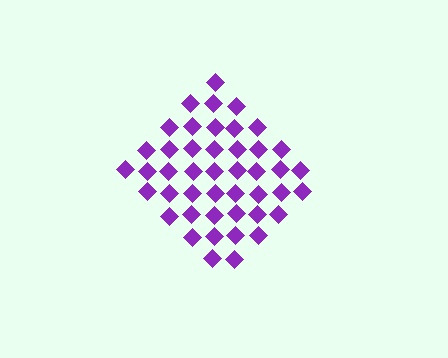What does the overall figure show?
The overall figure shows a diamond.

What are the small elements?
The small elements are diamonds.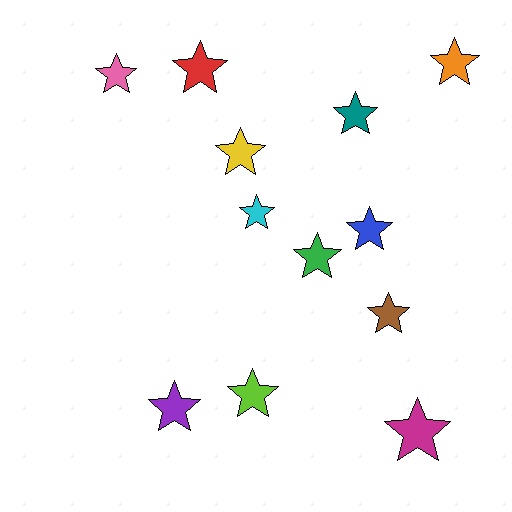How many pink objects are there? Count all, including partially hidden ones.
There is 1 pink object.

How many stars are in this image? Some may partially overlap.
There are 12 stars.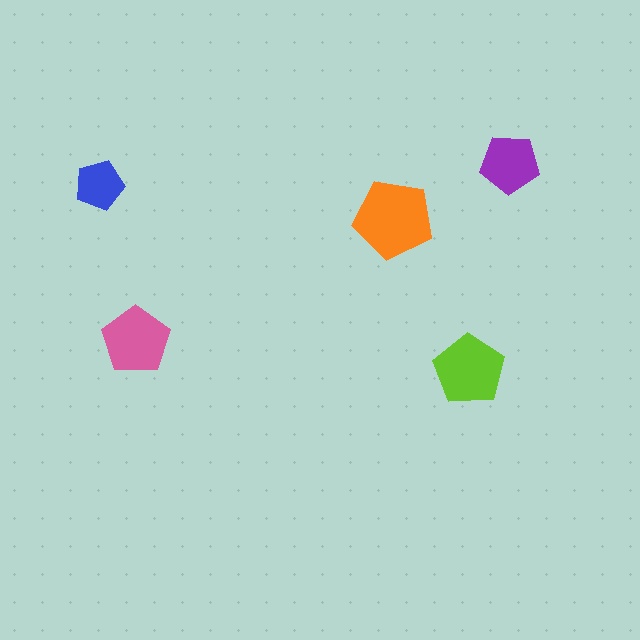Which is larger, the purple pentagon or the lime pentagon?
The lime one.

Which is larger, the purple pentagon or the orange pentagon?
The orange one.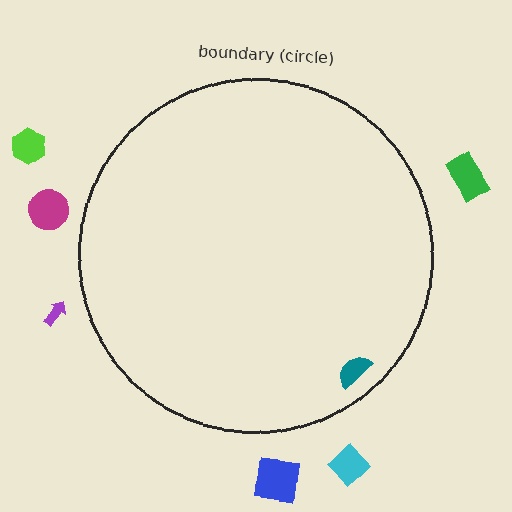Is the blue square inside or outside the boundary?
Outside.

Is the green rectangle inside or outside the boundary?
Outside.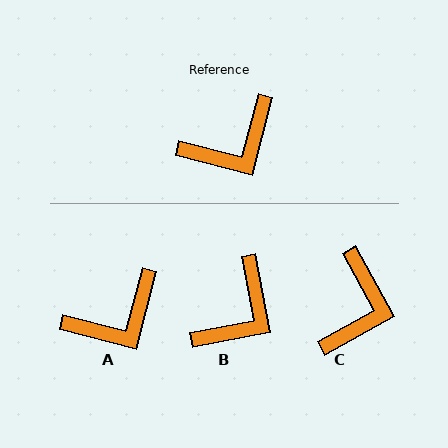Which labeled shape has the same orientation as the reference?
A.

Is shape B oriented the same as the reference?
No, it is off by about 25 degrees.